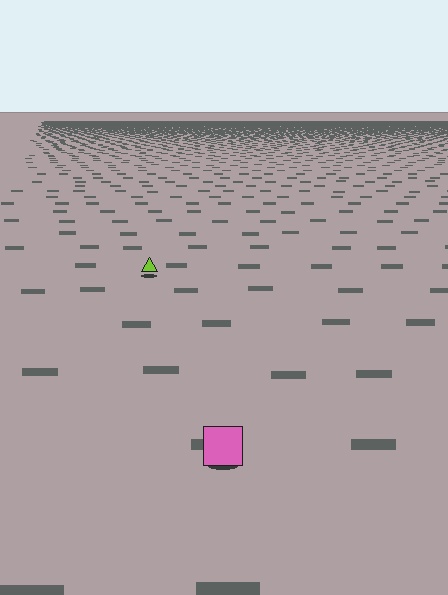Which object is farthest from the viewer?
The lime triangle is farthest from the viewer. It appears smaller and the ground texture around it is denser.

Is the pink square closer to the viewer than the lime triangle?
Yes. The pink square is closer — you can tell from the texture gradient: the ground texture is coarser near it.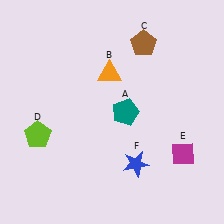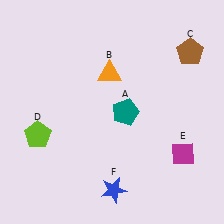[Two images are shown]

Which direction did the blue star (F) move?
The blue star (F) moved down.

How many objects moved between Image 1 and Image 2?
2 objects moved between the two images.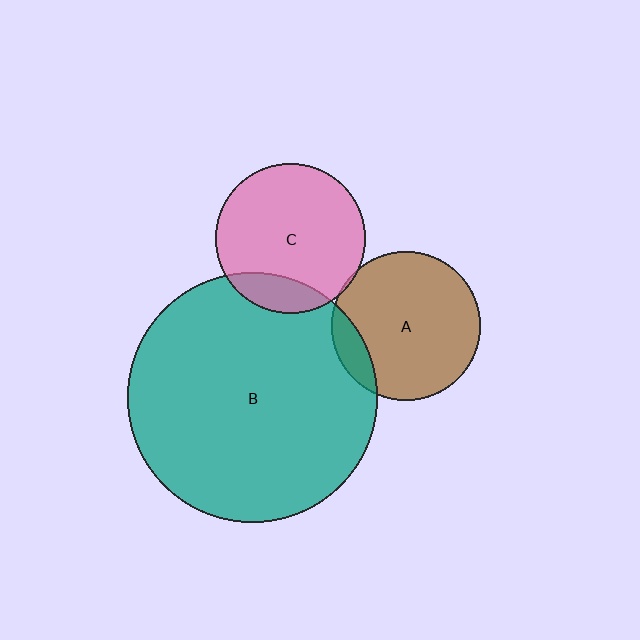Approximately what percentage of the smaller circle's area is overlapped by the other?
Approximately 15%.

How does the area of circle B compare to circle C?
Approximately 2.8 times.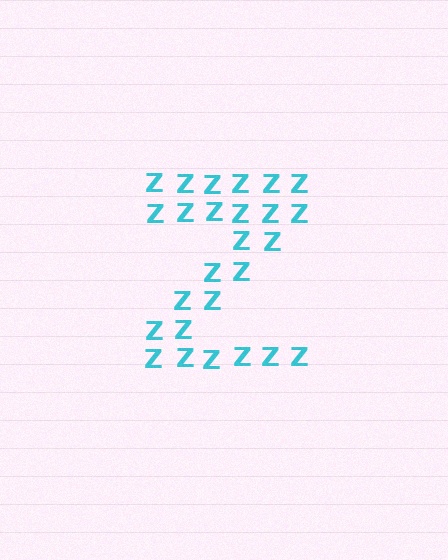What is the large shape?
The large shape is the letter Z.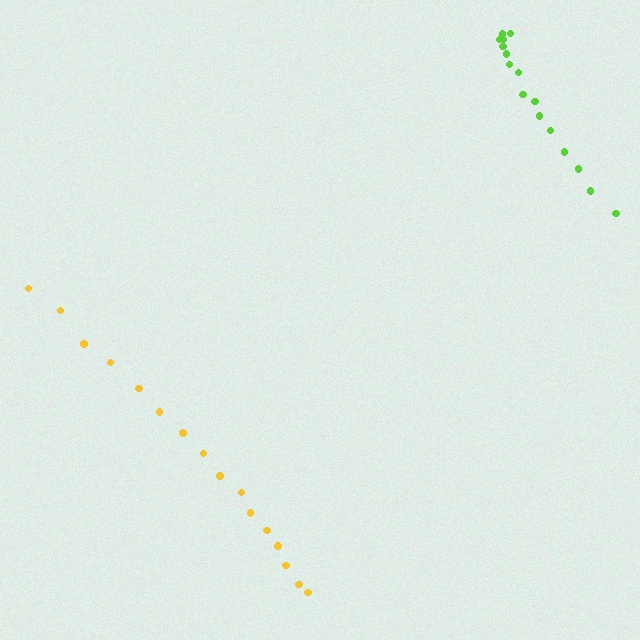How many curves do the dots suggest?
There are 2 distinct paths.